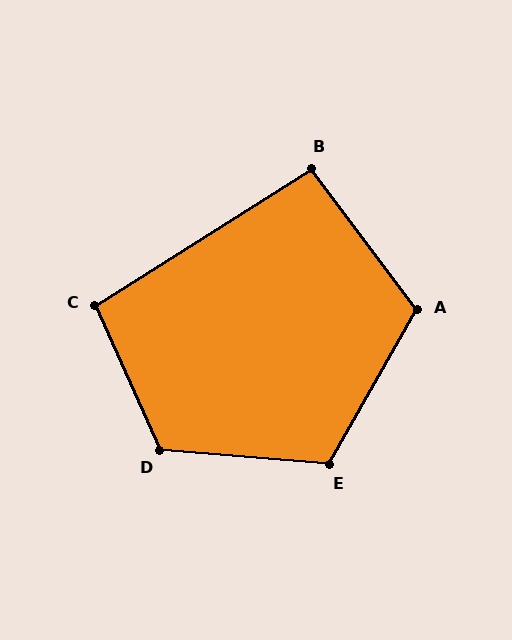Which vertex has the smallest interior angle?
B, at approximately 95 degrees.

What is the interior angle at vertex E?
Approximately 115 degrees (obtuse).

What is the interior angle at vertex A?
Approximately 113 degrees (obtuse).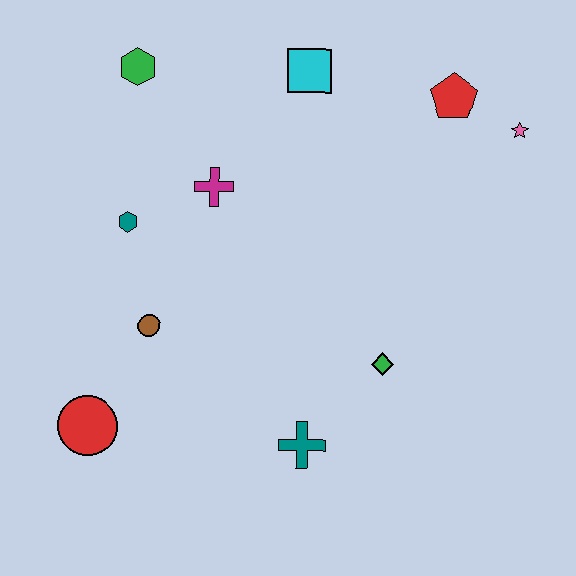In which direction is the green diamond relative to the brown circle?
The green diamond is to the right of the brown circle.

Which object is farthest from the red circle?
The pink star is farthest from the red circle.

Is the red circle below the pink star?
Yes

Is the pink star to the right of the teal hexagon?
Yes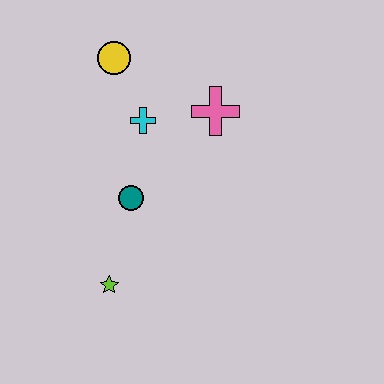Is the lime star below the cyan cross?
Yes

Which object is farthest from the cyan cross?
The lime star is farthest from the cyan cross.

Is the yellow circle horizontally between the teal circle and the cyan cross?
No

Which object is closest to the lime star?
The teal circle is closest to the lime star.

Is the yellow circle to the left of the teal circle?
Yes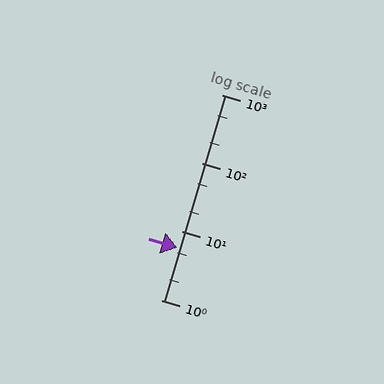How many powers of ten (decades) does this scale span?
The scale spans 3 decades, from 1 to 1000.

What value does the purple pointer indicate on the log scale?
The pointer indicates approximately 5.8.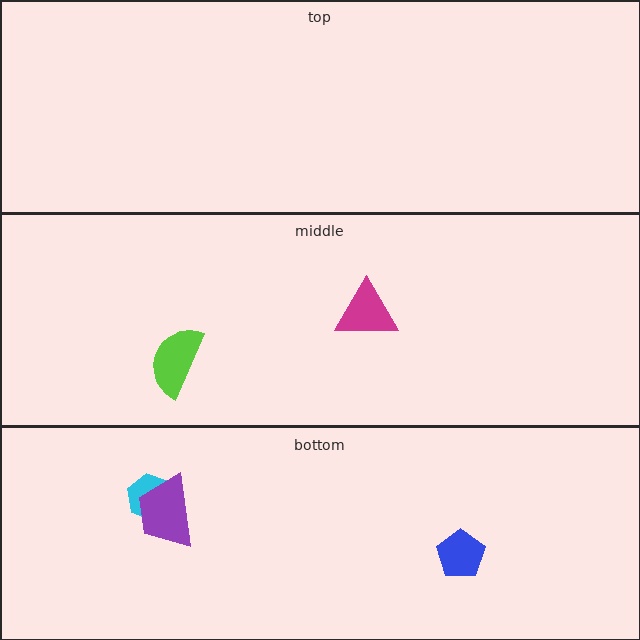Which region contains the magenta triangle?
The middle region.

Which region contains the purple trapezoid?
The bottom region.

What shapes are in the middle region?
The magenta triangle, the lime semicircle.